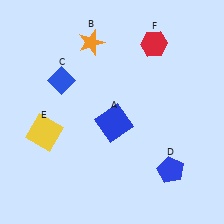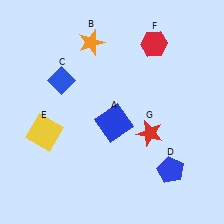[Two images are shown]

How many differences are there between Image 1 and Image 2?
There is 1 difference between the two images.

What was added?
A red star (G) was added in Image 2.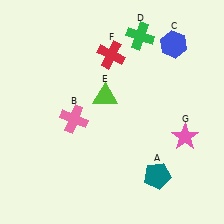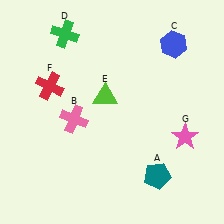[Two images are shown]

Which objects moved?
The objects that moved are: the green cross (D), the red cross (F).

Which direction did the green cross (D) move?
The green cross (D) moved left.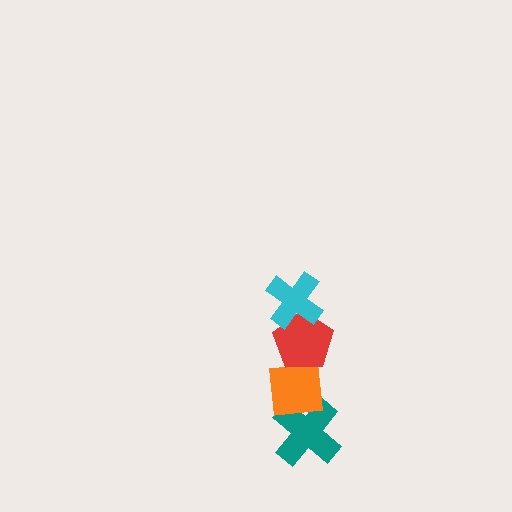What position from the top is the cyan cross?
The cyan cross is 1st from the top.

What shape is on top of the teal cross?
The orange square is on top of the teal cross.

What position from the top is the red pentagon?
The red pentagon is 2nd from the top.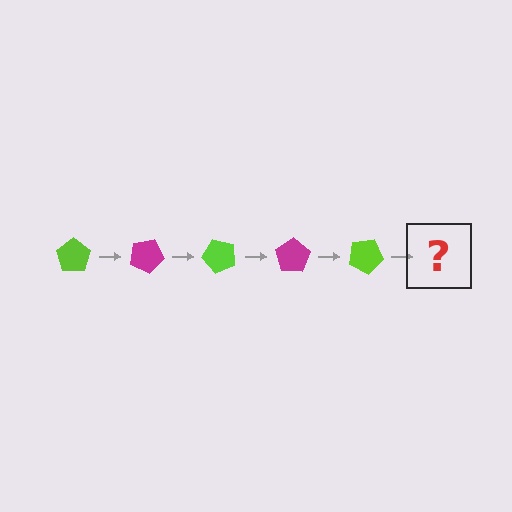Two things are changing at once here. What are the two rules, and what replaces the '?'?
The two rules are that it rotates 25 degrees each step and the color cycles through lime and magenta. The '?' should be a magenta pentagon, rotated 125 degrees from the start.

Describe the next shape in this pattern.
It should be a magenta pentagon, rotated 125 degrees from the start.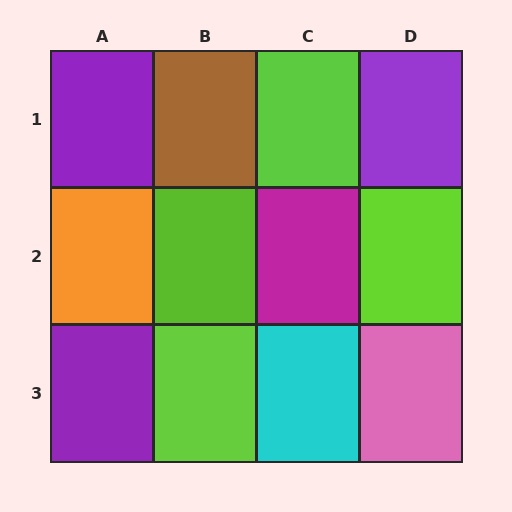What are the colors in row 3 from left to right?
Purple, lime, cyan, pink.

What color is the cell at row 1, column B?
Brown.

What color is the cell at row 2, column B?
Lime.